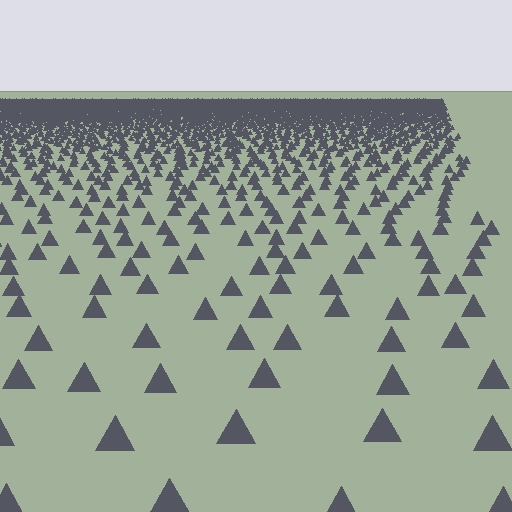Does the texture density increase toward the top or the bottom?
Density increases toward the top.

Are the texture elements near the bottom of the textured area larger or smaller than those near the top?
Larger. Near the bottom, elements are closer to the viewer and appear at a bigger on-screen size.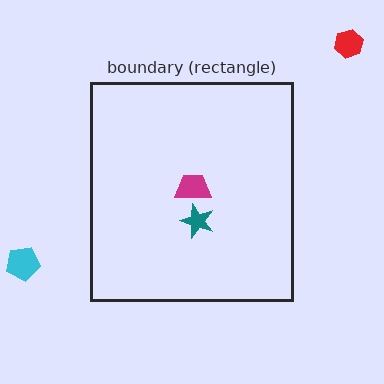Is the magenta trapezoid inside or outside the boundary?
Inside.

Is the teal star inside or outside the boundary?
Inside.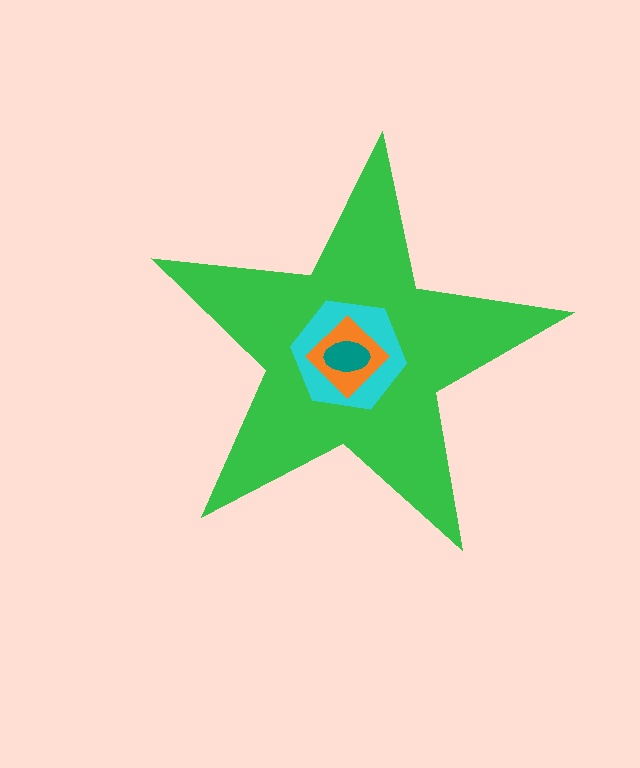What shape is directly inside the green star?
The cyan hexagon.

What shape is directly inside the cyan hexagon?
The orange diamond.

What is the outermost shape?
The green star.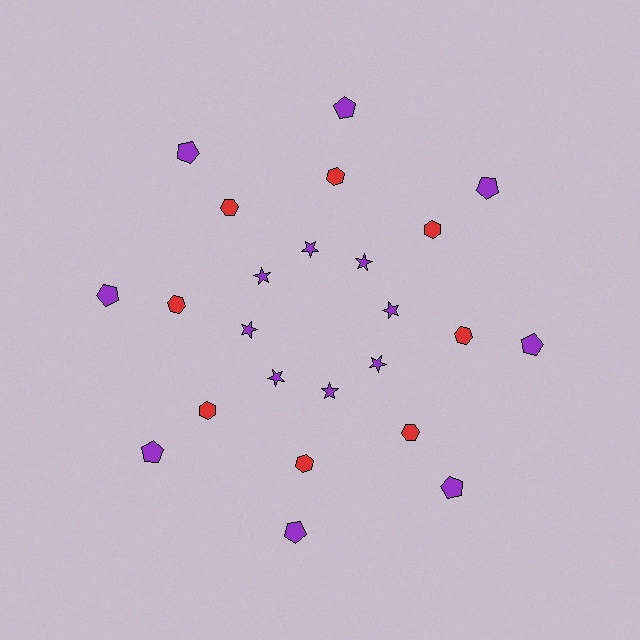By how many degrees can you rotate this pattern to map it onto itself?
The pattern maps onto itself every 45 degrees of rotation.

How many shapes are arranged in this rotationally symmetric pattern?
There are 24 shapes, arranged in 8 groups of 3.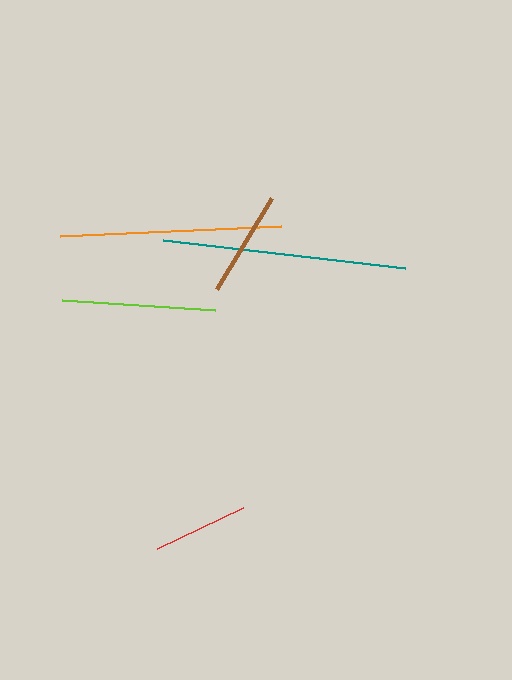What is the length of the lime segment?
The lime segment is approximately 153 pixels long.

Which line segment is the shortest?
The red line is the shortest at approximately 95 pixels.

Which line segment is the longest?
The teal line is the longest at approximately 244 pixels.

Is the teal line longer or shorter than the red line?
The teal line is longer than the red line.